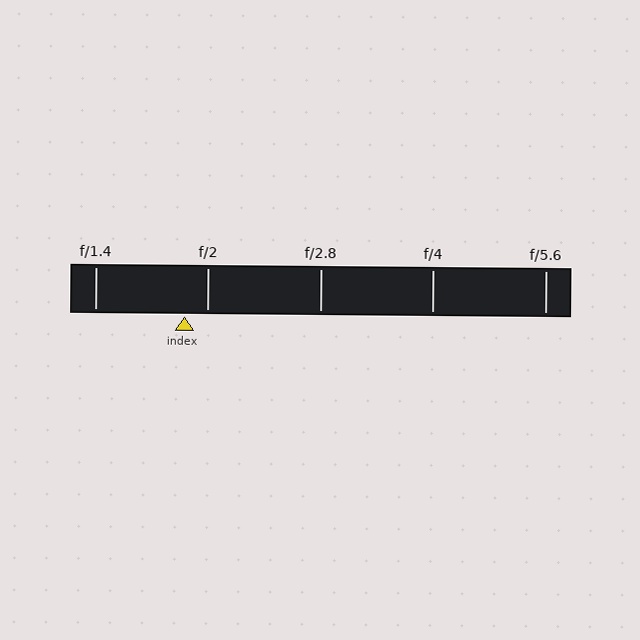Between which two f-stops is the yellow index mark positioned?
The index mark is between f/1.4 and f/2.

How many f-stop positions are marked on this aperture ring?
There are 5 f-stop positions marked.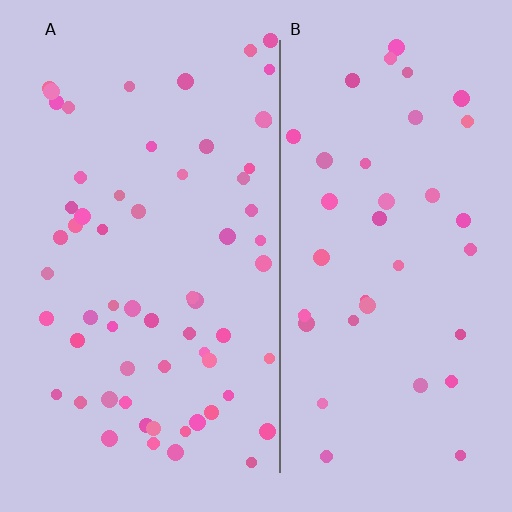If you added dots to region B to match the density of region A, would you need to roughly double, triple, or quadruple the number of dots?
Approximately double.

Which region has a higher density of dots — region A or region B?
A (the left).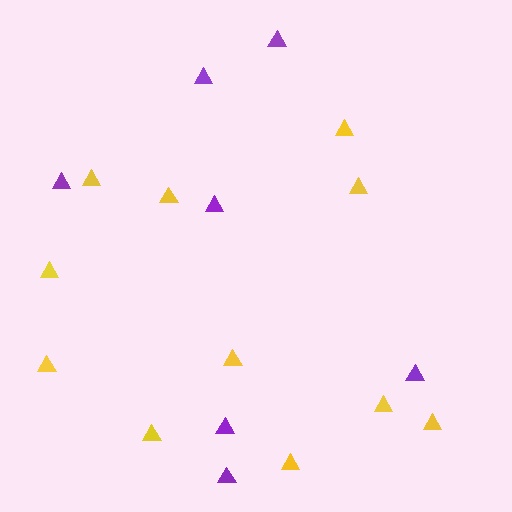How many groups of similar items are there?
There are 2 groups: one group of yellow triangles (11) and one group of purple triangles (7).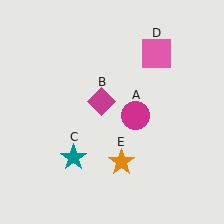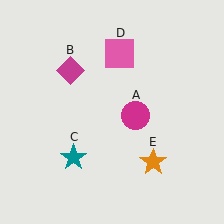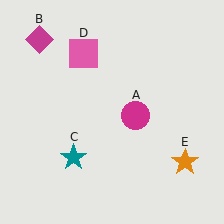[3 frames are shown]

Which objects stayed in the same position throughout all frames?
Magenta circle (object A) and teal star (object C) remained stationary.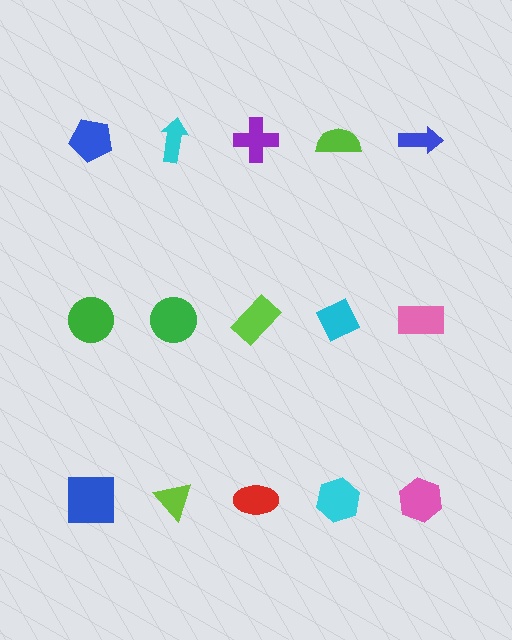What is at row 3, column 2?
A lime triangle.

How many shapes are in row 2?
5 shapes.